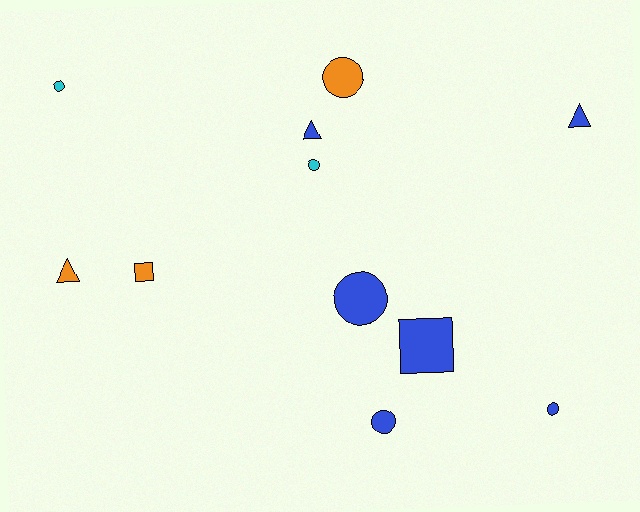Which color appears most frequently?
Blue, with 6 objects.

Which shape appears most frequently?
Circle, with 6 objects.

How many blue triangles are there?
There are 2 blue triangles.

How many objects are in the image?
There are 11 objects.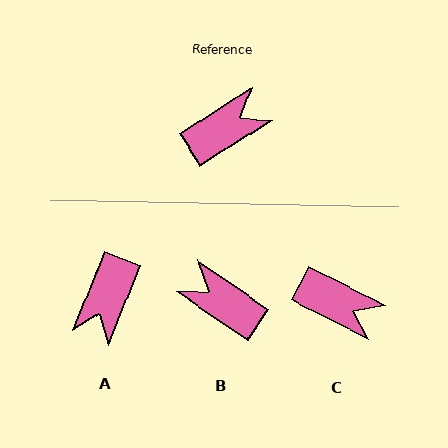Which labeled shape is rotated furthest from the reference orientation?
A, about 145 degrees away.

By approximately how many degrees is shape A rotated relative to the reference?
Approximately 145 degrees clockwise.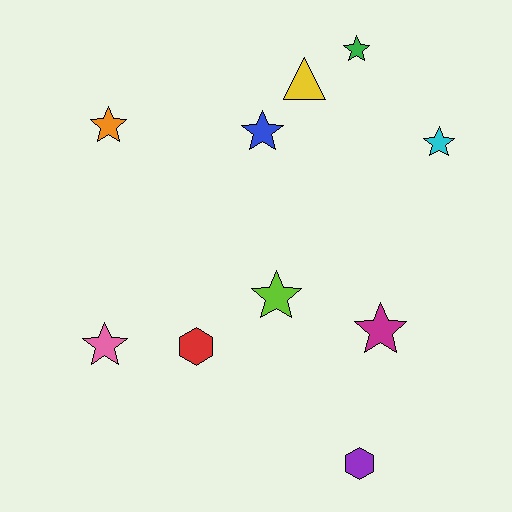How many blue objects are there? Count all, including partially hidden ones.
There is 1 blue object.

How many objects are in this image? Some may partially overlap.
There are 10 objects.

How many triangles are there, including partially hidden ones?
There is 1 triangle.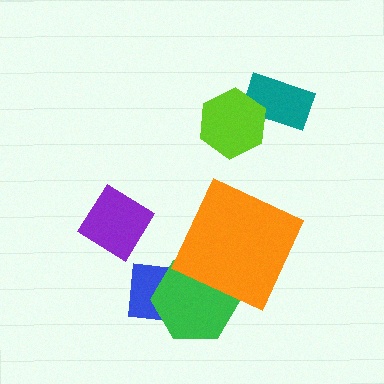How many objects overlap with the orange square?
1 object overlaps with the orange square.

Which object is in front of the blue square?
The green hexagon is in front of the blue square.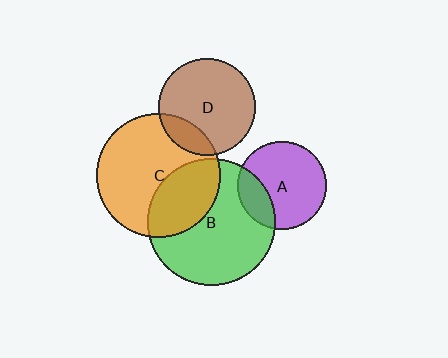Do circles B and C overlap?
Yes.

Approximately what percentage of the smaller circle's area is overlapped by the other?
Approximately 35%.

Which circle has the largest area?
Circle B (green).